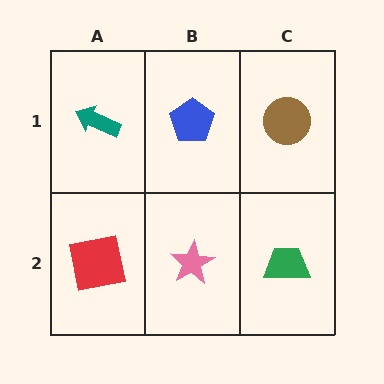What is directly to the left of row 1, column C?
A blue pentagon.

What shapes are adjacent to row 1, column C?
A green trapezoid (row 2, column C), a blue pentagon (row 1, column B).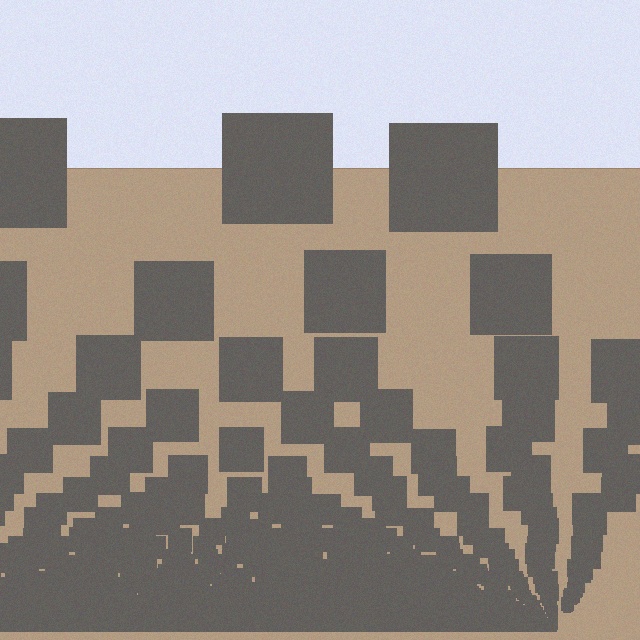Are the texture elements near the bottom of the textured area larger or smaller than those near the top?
Smaller. The gradient is inverted — elements near the bottom are smaller and denser.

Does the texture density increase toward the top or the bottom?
Density increases toward the bottom.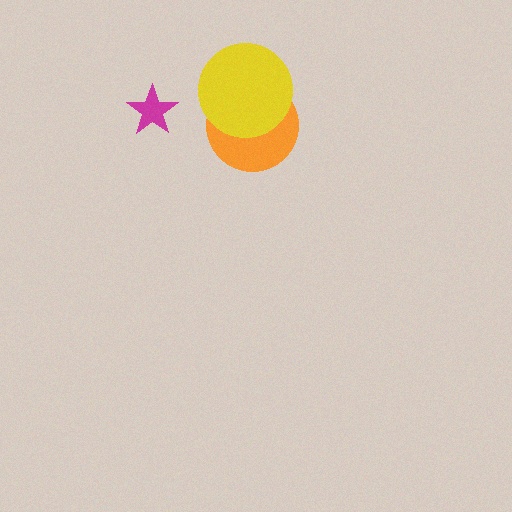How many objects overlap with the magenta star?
0 objects overlap with the magenta star.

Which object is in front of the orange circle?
The yellow circle is in front of the orange circle.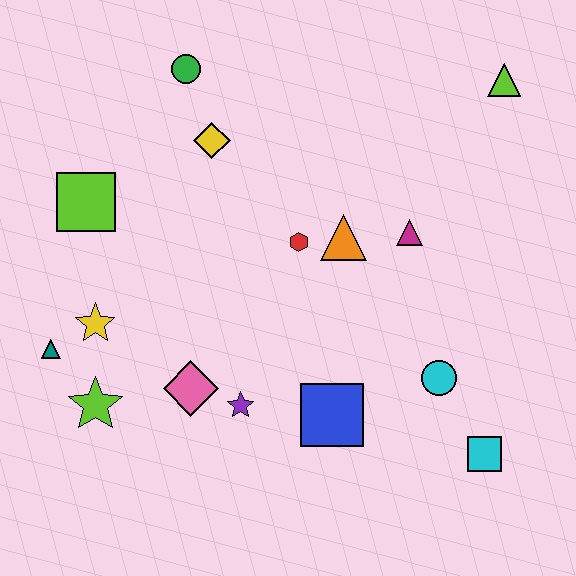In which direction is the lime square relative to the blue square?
The lime square is to the left of the blue square.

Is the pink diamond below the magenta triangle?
Yes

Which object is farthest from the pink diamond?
The lime triangle is farthest from the pink diamond.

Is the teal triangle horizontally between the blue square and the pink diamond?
No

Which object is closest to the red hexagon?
The orange triangle is closest to the red hexagon.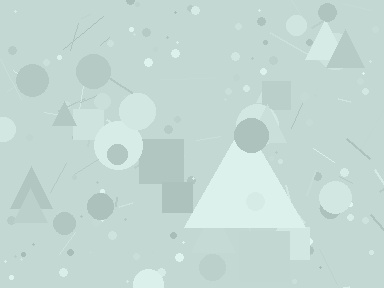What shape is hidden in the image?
A triangle is hidden in the image.